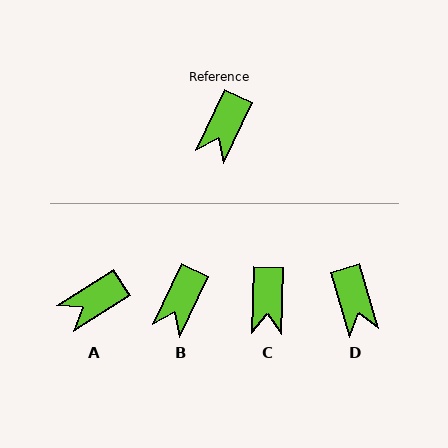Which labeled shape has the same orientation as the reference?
B.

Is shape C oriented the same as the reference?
No, it is off by about 24 degrees.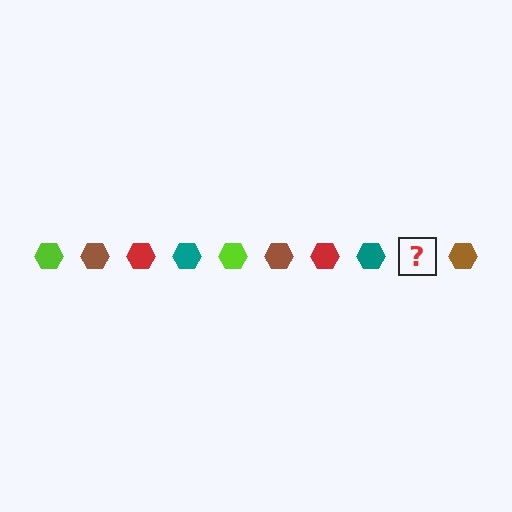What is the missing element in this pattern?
The missing element is a lime hexagon.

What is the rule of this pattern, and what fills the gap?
The rule is that the pattern cycles through lime, brown, red, teal hexagons. The gap should be filled with a lime hexagon.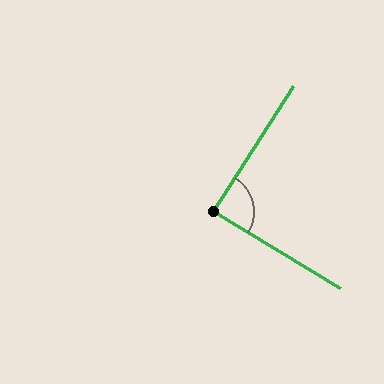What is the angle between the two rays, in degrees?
Approximately 88 degrees.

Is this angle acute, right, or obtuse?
It is approximately a right angle.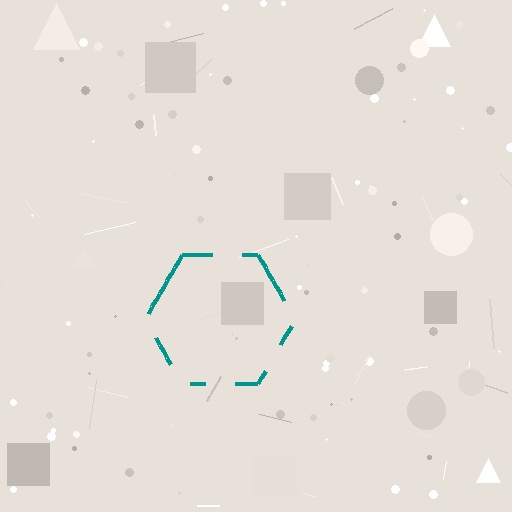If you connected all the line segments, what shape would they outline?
They would outline a hexagon.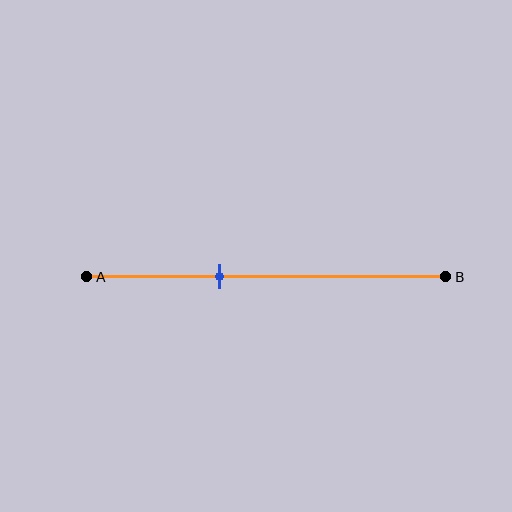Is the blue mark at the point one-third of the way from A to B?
No, the mark is at about 35% from A, not at the 33% one-third point.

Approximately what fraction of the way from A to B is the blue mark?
The blue mark is approximately 35% of the way from A to B.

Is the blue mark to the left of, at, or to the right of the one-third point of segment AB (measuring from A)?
The blue mark is to the right of the one-third point of segment AB.